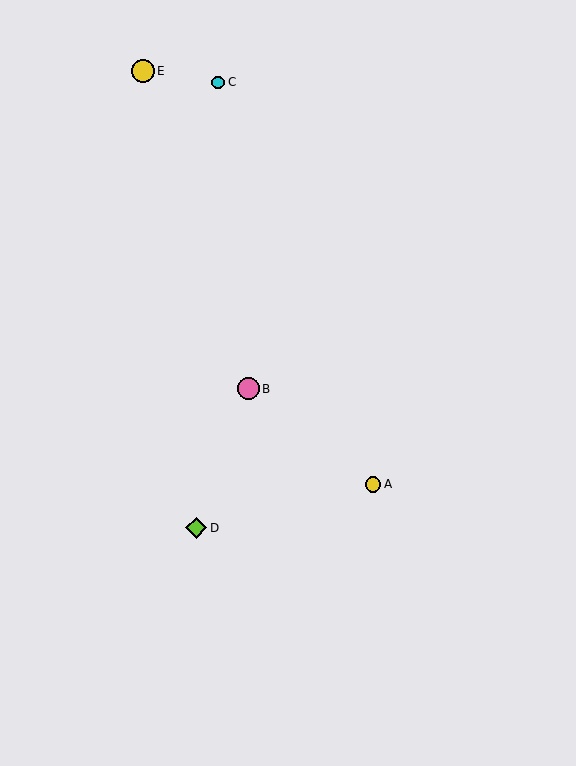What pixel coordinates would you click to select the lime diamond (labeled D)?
Click at (196, 528) to select the lime diamond D.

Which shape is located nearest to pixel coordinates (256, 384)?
The pink circle (labeled B) at (248, 389) is nearest to that location.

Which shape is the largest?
The yellow circle (labeled E) is the largest.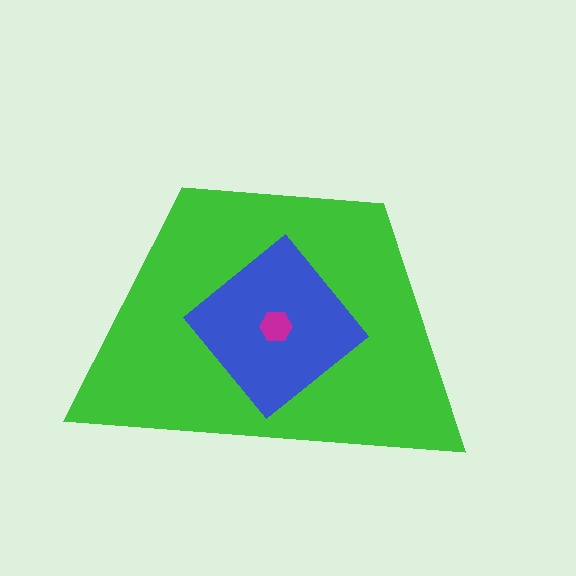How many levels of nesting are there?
3.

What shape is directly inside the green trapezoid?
The blue diamond.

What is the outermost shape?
The green trapezoid.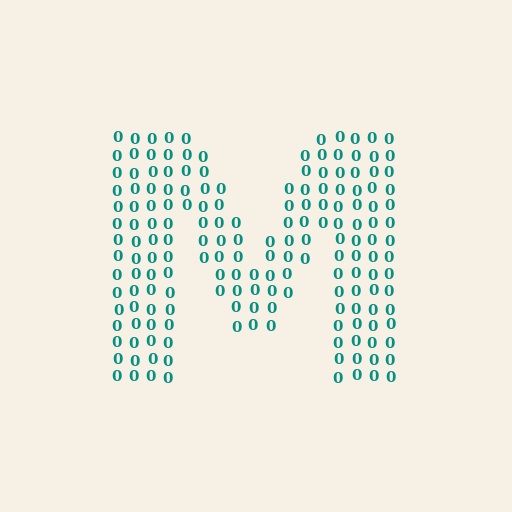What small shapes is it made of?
It is made of small digit 0's.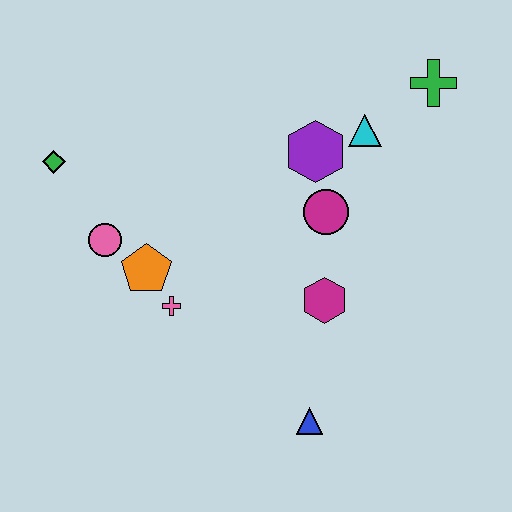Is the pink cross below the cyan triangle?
Yes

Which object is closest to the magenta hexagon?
The magenta circle is closest to the magenta hexagon.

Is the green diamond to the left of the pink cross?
Yes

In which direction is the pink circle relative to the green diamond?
The pink circle is below the green diamond.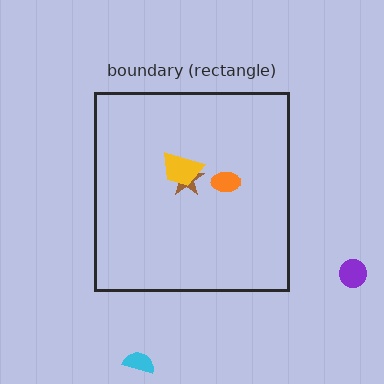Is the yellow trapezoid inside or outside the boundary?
Inside.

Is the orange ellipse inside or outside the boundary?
Inside.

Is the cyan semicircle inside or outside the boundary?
Outside.